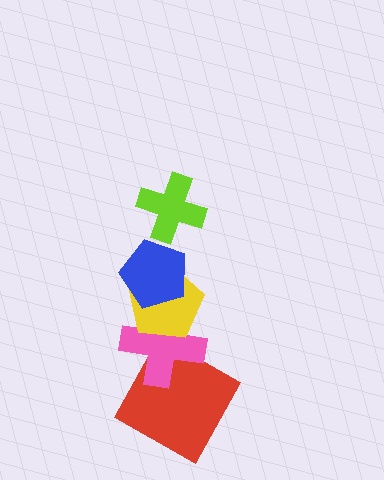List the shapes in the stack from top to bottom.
From top to bottom: the lime cross, the blue pentagon, the yellow pentagon, the pink cross, the red square.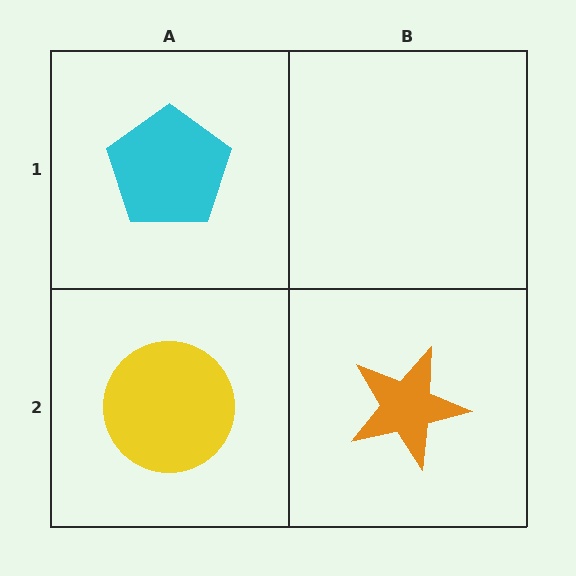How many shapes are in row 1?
1 shape.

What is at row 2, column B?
An orange star.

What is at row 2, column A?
A yellow circle.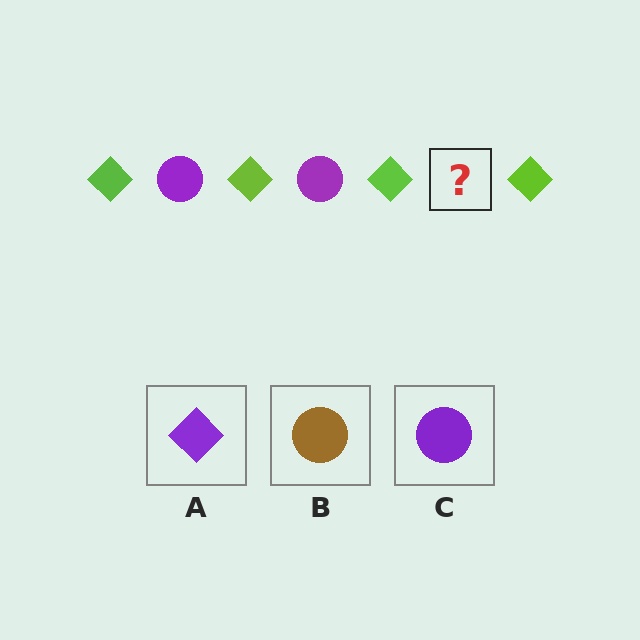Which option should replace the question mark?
Option C.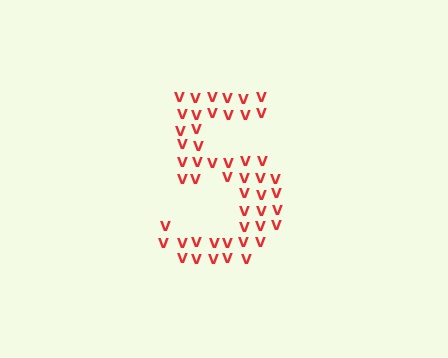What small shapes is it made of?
It is made of small letter V's.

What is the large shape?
The large shape is the digit 5.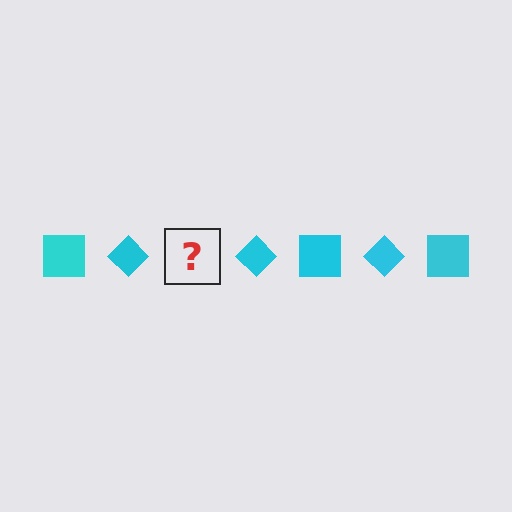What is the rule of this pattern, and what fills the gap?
The rule is that the pattern cycles through square, diamond shapes in cyan. The gap should be filled with a cyan square.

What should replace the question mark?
The question mark should be replaced with a cyan square.